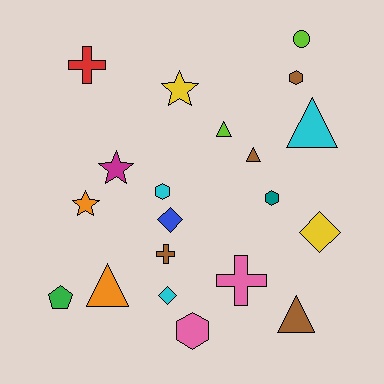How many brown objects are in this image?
There are 4 brown objects.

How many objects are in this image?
There are 20 objects.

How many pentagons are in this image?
There is 1 pentagon.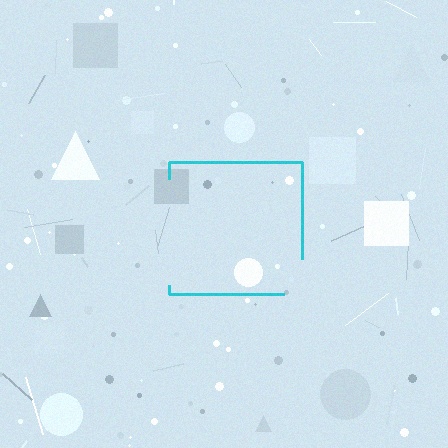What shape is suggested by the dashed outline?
The dashed outline suggests a square.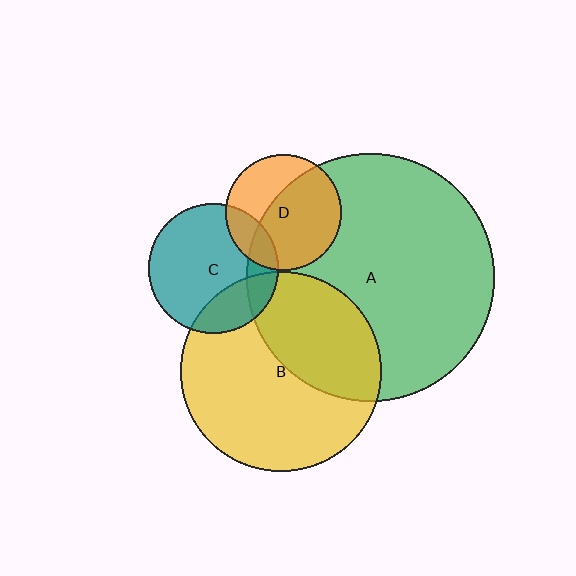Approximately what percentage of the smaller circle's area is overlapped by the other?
Approximately 15%.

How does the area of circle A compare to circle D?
Approximately 4.6 times.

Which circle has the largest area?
Circle A (green).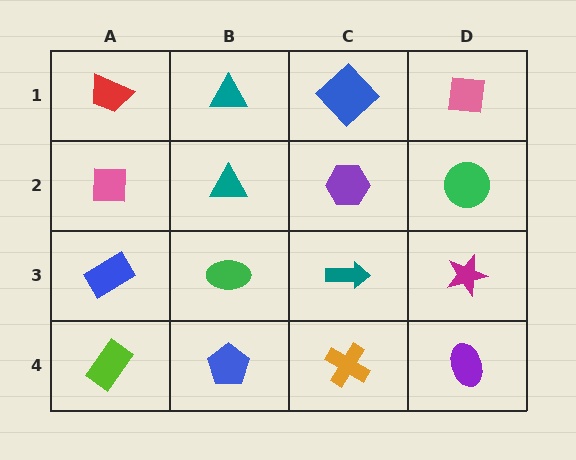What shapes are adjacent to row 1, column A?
A pink square (row 2, column A), a teal triangle (row 1, column B).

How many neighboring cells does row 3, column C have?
4.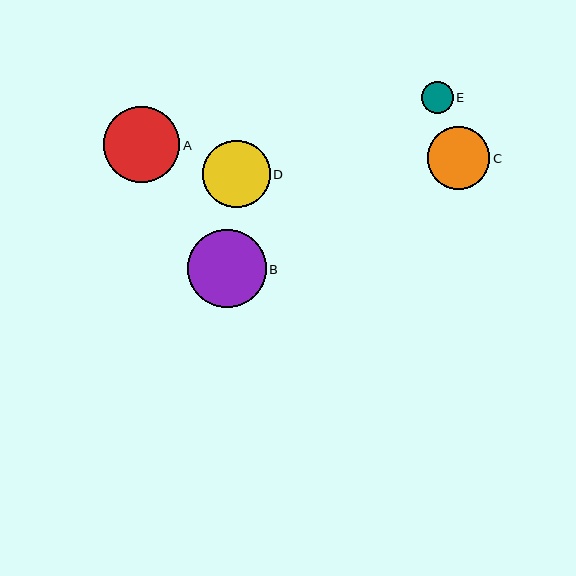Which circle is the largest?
Circle B is the largest with a size of approximately 78 pixels.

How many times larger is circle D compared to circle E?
Circle D is approximately 2.1 times the size of circle E.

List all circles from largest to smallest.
From largest to smallest: B, A, D, C, E.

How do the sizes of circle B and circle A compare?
Circle B and circle A are approximately the same size.